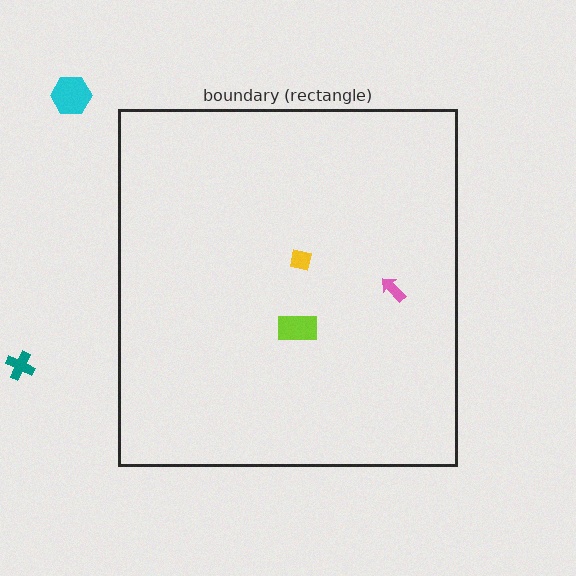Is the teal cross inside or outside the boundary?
Outside.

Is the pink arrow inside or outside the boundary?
Inside.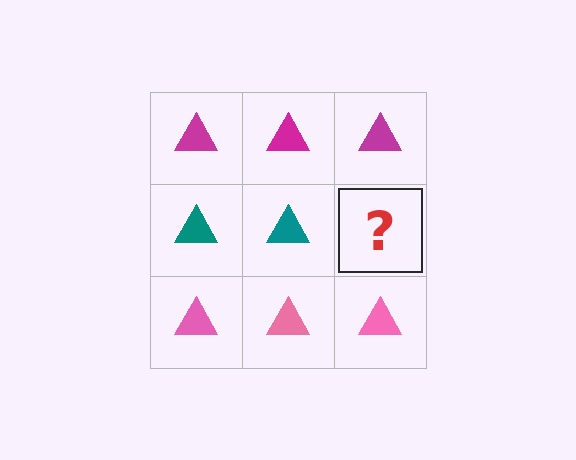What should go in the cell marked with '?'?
The missing cell should contain a teal triangle.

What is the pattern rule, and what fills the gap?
The rule is that each row has a consistent color. The gap should be filled with a teal triangle.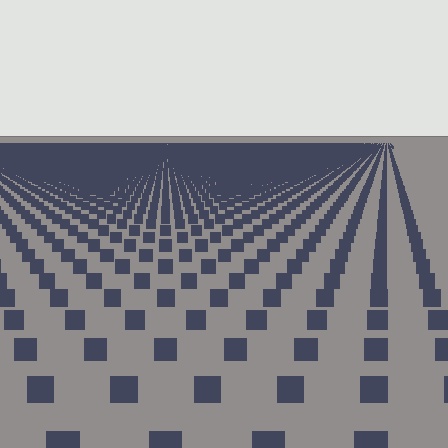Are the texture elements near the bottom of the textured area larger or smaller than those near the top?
Larger. Near the bottom, elements are closer to the viewer and appear at a bigger on-screen size.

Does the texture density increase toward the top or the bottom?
Density increases toward the top.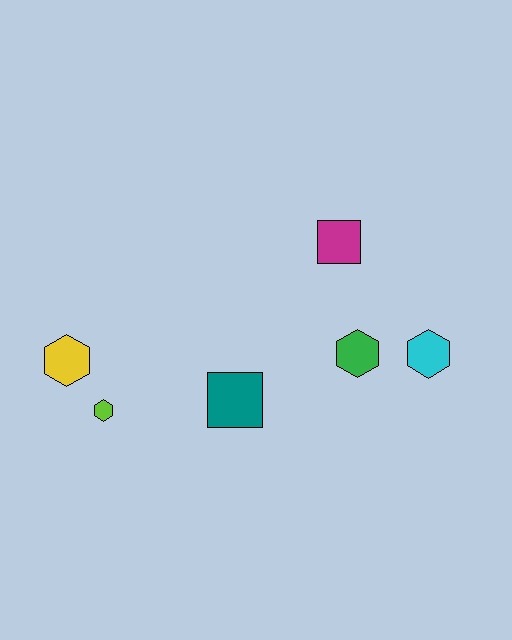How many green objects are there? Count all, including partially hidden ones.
There is 1 green object.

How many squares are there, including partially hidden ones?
There are 2 squares.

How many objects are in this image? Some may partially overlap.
There are 6 objects.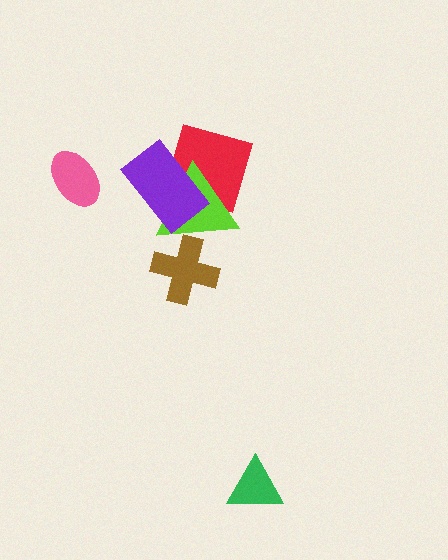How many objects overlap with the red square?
2 objects overlap with the red square.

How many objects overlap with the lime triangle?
3 objects overlap with the lime triangle.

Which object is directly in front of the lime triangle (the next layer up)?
The brown cross is directly in front of the lime triangle.